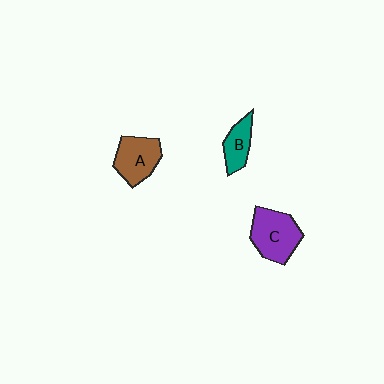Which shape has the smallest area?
Shape B (teal).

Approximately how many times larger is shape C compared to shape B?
Approximately 1.7 times.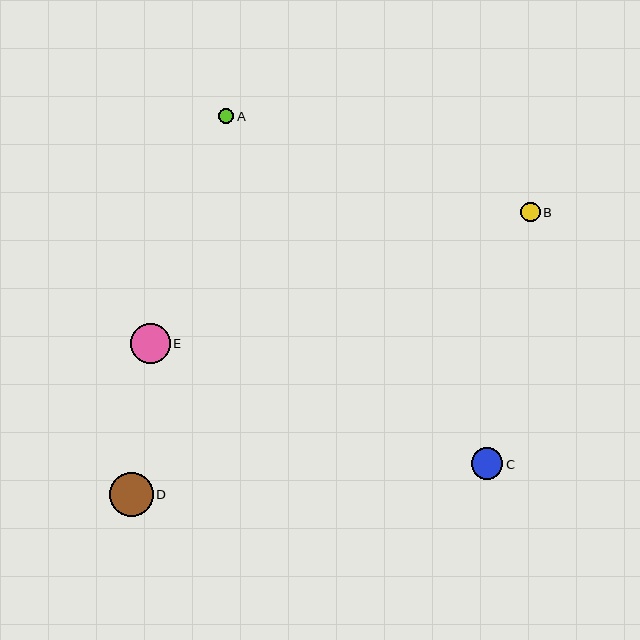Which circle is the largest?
Circle D is the largest with a size of approximately 44 pixels.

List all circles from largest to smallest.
From largest to smallest: D, E, C, B, A.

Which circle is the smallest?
Circle A is the smallest with a size of approximately 15 pixels.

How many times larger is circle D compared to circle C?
Circle D is approximately 1.4 times the size of circle C.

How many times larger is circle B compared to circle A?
Circle B is approximately 1.3 times the size of circle A.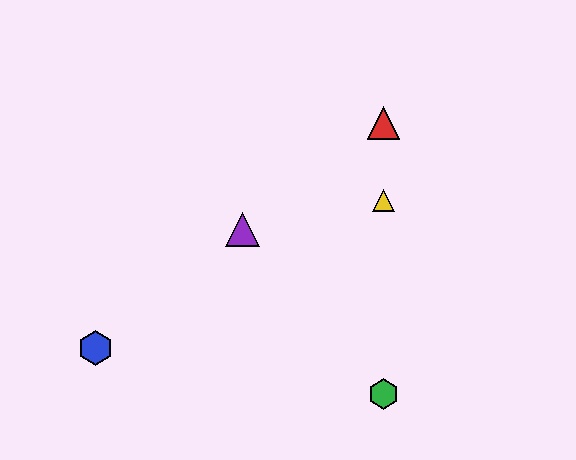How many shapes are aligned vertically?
3 shapes (the red triangle, the green hexagon, the yellow triangle) are aligned vertically.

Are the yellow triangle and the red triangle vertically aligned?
Yes, both are at x≈383.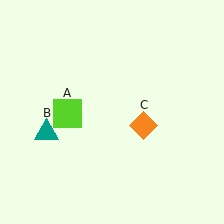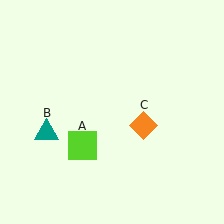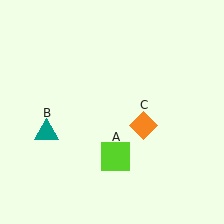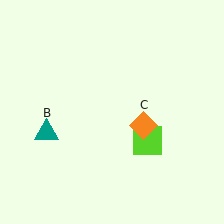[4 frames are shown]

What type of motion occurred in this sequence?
The lime square (object A) rotated counterclockwise around the center of the scene.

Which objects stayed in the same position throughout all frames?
Teal triangle (object B) and orange diamond (object C) remained stationary.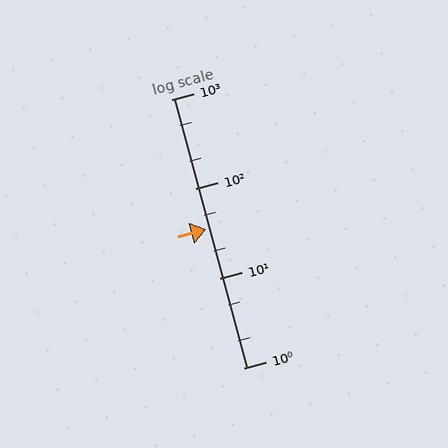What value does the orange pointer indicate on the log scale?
The pointer indicates approximately 35.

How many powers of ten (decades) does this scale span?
The scale spans 3 decades, from 1 to 1000.